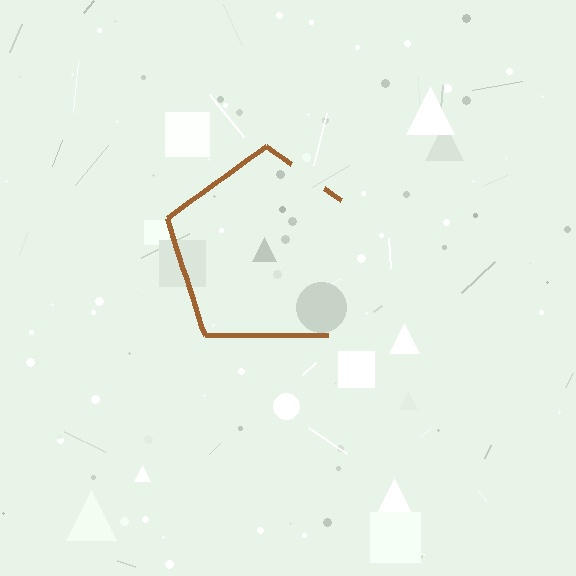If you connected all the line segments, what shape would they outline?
They would outline a pentagon.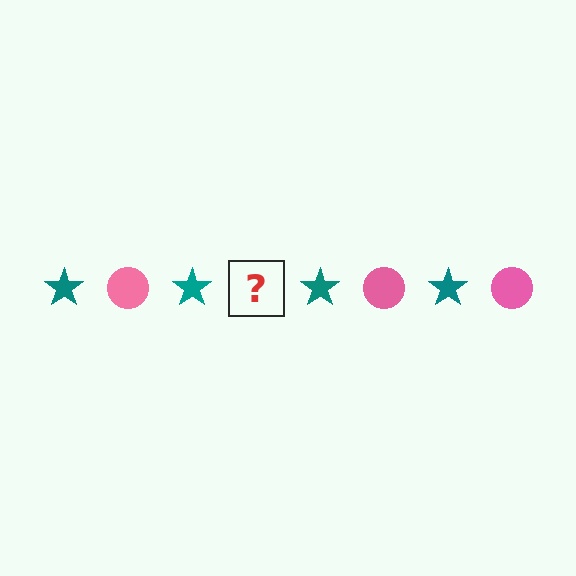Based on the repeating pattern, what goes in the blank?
The blank should be a pink circle.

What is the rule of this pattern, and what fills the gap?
The rule is that the pattern alternates between teal star and pink circle. The gap should be filled with a pink circle.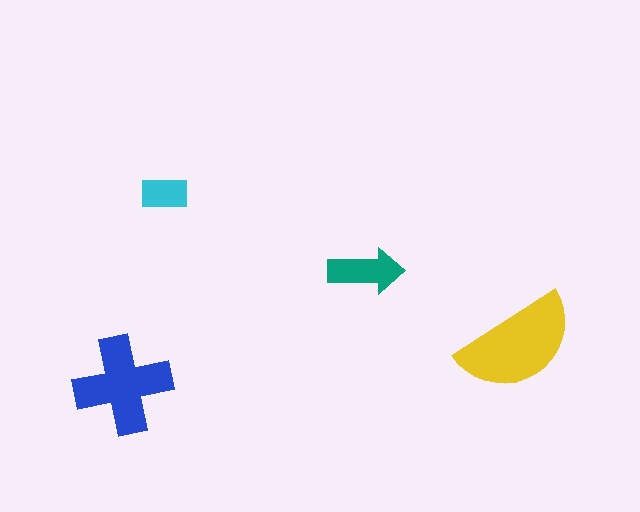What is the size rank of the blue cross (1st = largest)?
2nd.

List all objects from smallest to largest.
The cyan rectangle, the teal arrow, the blue cross, the yellow semicircle.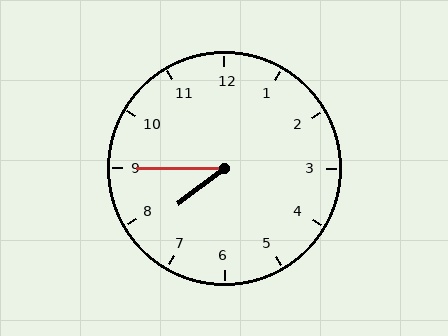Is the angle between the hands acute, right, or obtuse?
It is acute.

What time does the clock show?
7:45.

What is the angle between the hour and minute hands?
Approximately 38 degrees.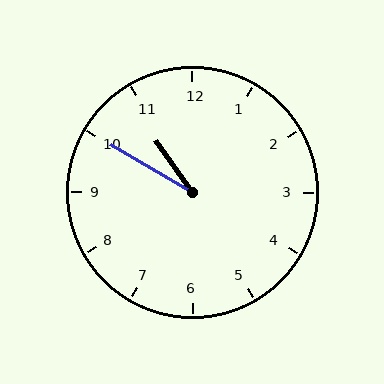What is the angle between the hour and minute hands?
Approximately 25 degrees.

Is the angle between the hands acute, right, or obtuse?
It is acute.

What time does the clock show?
10:50.